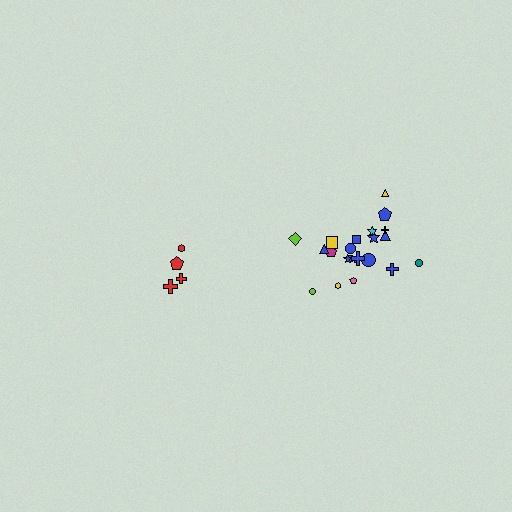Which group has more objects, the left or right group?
The right group.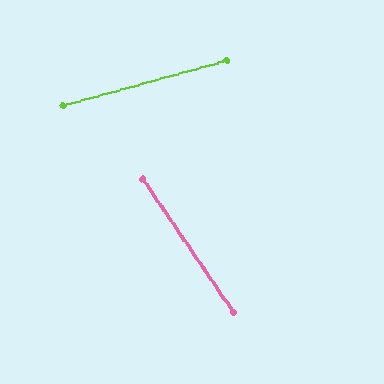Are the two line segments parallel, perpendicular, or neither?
Neither parallel nor perpendicular — they differ by about 71°.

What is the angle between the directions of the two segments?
Approximately 71 degrees.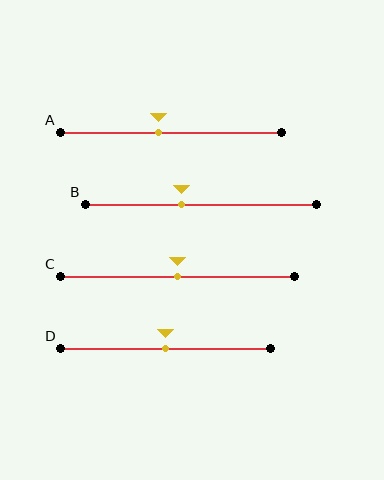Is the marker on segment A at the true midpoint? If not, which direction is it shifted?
No, the marker on segment A is shifted to the left by about 6% of the segment length.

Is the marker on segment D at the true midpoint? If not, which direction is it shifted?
Yes, the marker on segment D is at the true midpoint.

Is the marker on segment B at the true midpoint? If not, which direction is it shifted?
No, the marker on segment B is shifted to the left by about 8% of the segment length.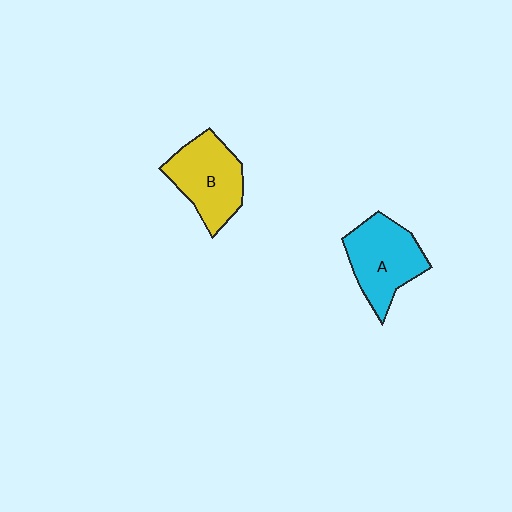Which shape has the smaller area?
Shape B (yellow).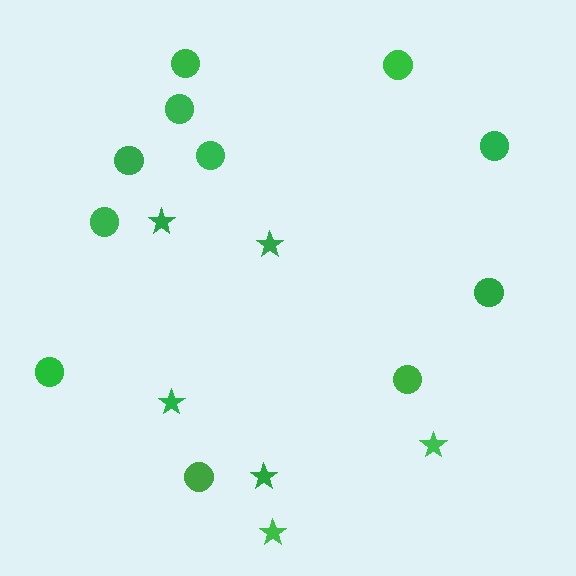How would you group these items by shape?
There are 2 groups: one group of circles (11) and one group of stars (6).